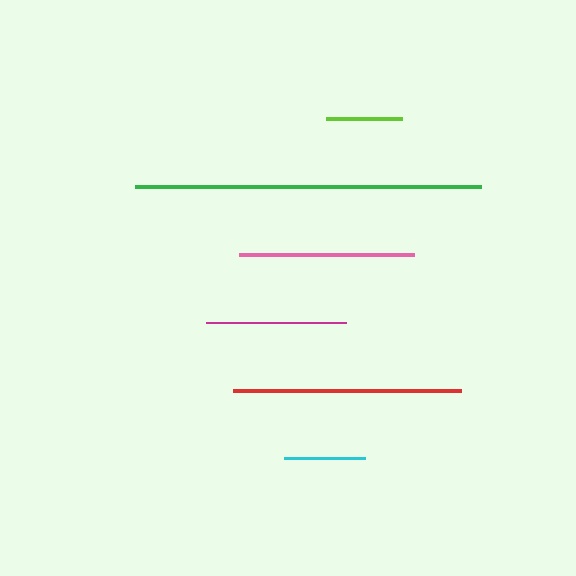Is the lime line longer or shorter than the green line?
The green line is longer than the lime line.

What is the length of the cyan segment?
The cyan segment is approximately 81 pixels long.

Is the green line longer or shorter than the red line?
The green line is longer than the red line.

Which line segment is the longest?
The green line is the longest at approximately 346 pixels.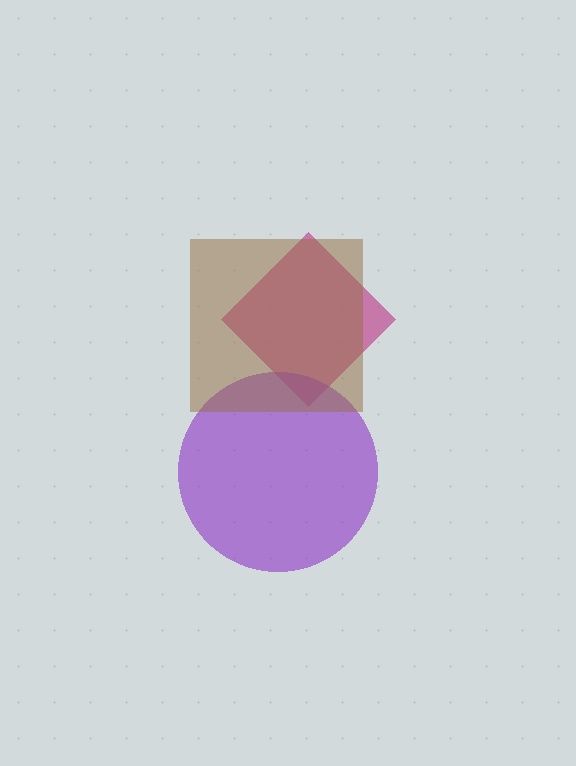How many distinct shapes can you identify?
There are 3 distinct shapes: a magenta diamond, a purple circle, a brown square.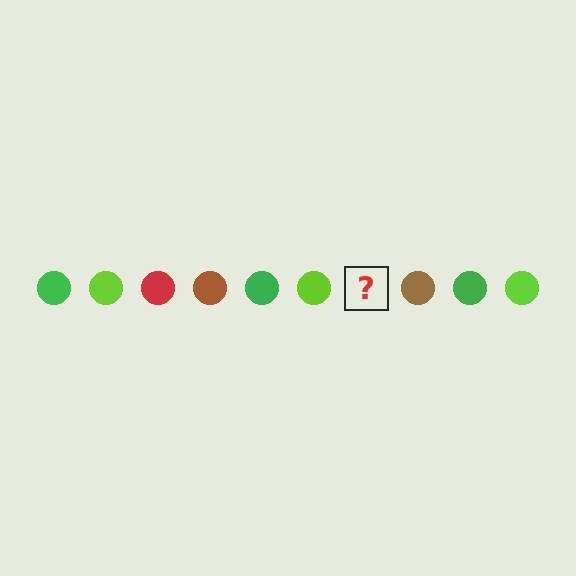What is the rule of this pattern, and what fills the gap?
The rule is that the pattern cycles through green, lime, red, brown circles. The gap should be filled with a red circle.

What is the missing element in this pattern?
The missing element is a red circle.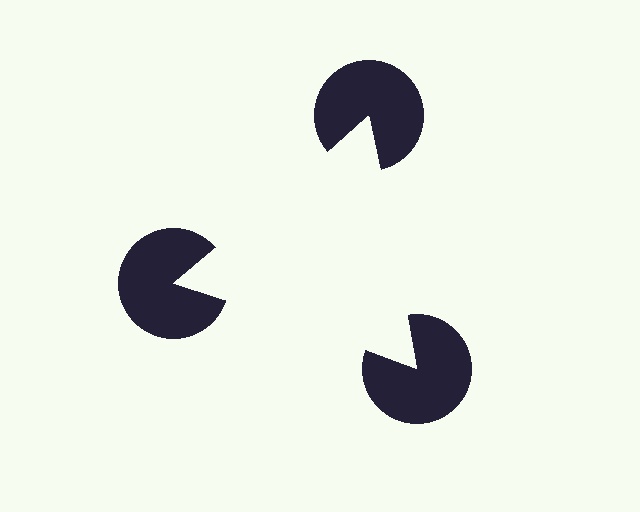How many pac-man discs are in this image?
There are 3 — one at each vertex of the illusory triangle.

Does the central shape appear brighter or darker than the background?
It typically appears slightly brighter than the background, even though no actual brightness change is drawn.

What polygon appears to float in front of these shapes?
An illusory triangle — its edges are inferred from the aligned wedge cuts in the pac-man discs, not physically drawn.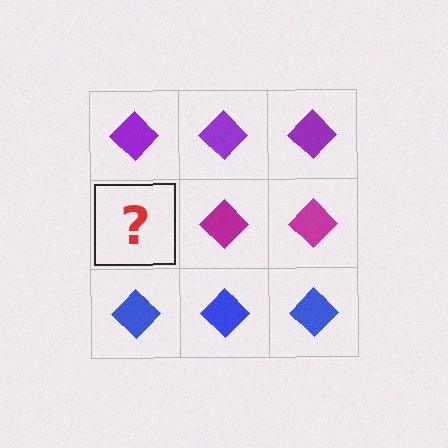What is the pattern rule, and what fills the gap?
The rule is that each row has a consistent color. The gap should be filled with a magenta diamond.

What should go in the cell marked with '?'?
The missing cell should contain a magenta diamond.